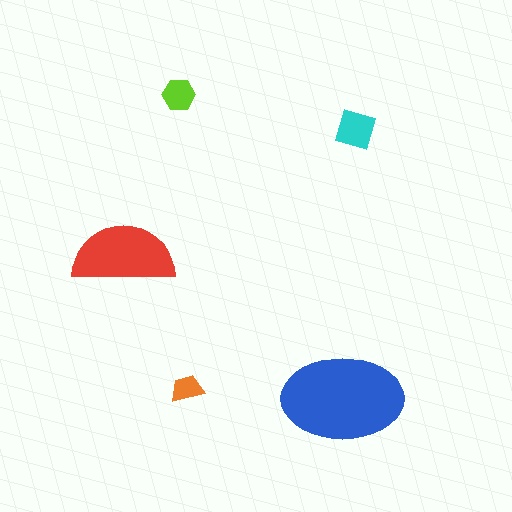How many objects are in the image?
There are 5 objects in the image.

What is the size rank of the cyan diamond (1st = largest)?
3rd.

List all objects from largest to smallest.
The blue ellipse, the red semicircle, the cyan diamond, the lime hexagon, the orange trapezoid.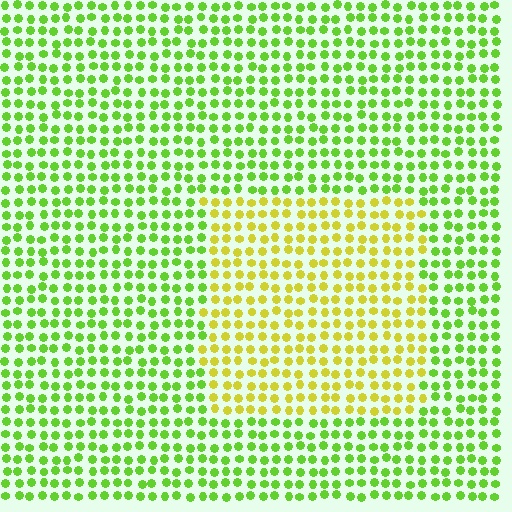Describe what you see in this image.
The image is filled with small lime elements in a uniform arrangement. A rectangle-shaped region is visible where the elements are tinted to a slightly different hue, forming a subtle color boundary.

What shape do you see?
I see a rectangle.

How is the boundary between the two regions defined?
The boundary is defined purely by a slight shift in hue (about 40 degrees). Spacing, size, and orientation are identical on both sides.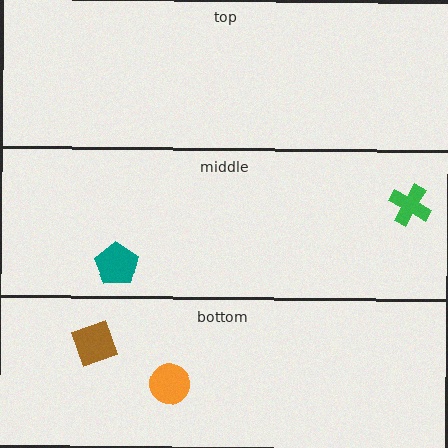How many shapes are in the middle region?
2.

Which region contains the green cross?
The middle region.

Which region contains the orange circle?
The bottom region.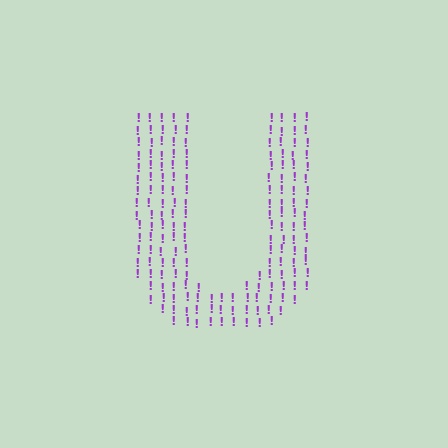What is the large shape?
The large shape is the letter U.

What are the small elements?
The small elements are exclamation marks.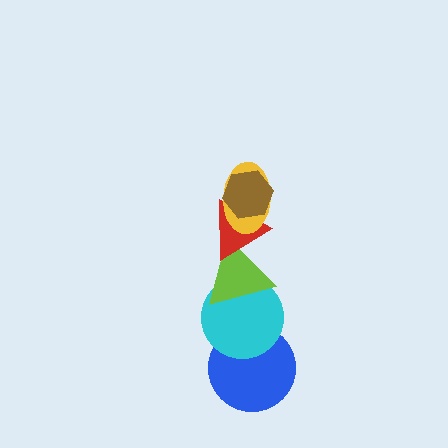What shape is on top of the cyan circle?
The lime triangle is on top of the cyan circle.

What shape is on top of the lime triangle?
The red triangle is on top of the lime triangle.